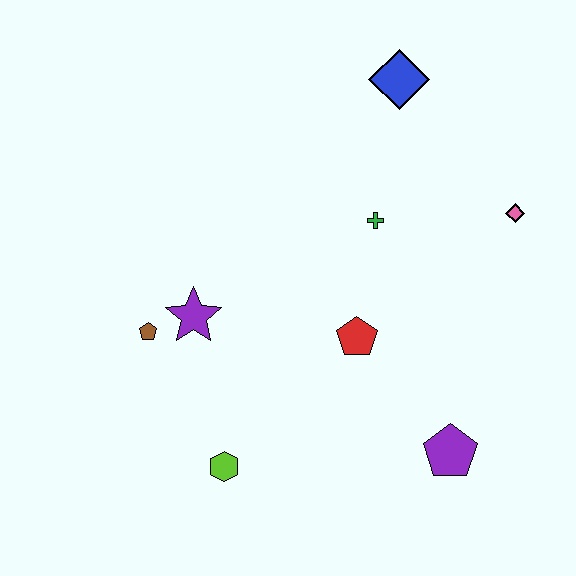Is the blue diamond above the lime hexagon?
Yes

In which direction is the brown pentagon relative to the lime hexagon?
The brown pentagon is above the lime hexagon.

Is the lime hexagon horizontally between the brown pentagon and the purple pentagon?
Yes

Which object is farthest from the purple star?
The pink diamond is farthest from the purple star.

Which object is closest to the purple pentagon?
The red pentagon is closest to the purple pentagon.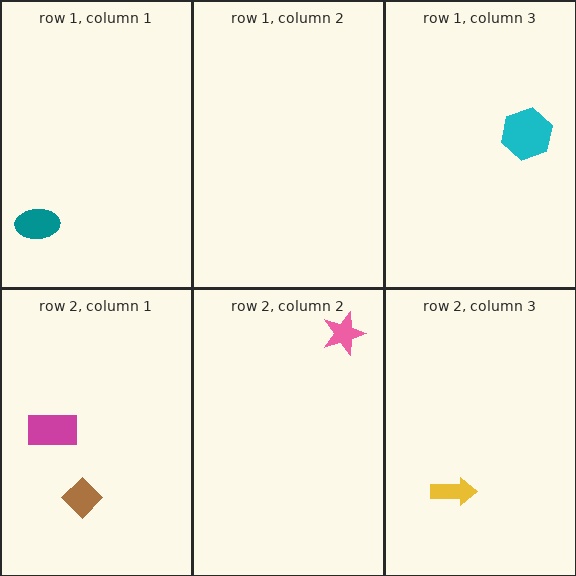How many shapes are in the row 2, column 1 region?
2.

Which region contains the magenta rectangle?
The row 2, column 1 region.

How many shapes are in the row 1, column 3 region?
1.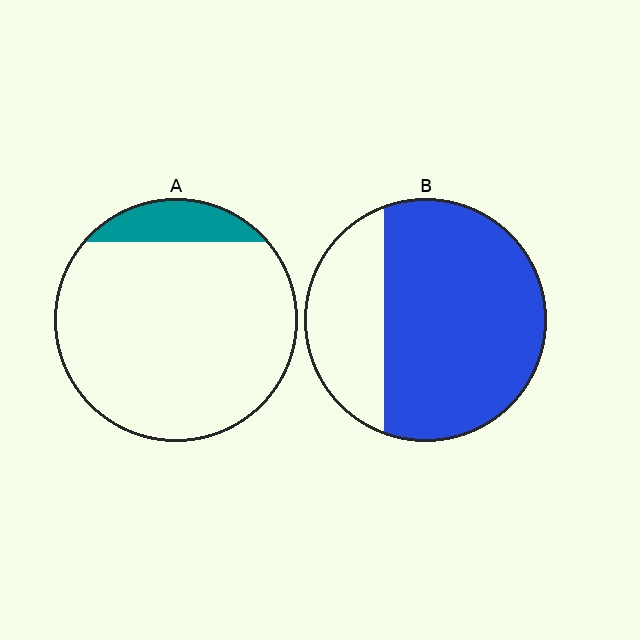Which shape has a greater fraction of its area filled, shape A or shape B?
Shape B.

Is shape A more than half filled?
No.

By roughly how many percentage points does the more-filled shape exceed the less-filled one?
By roughly 60 percentage points (B over A).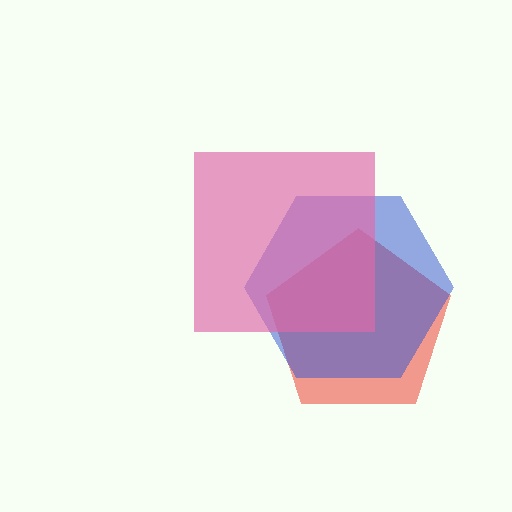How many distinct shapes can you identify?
There are 3 distinct shapes: a red pentagon, a blue hexagon, a pink square.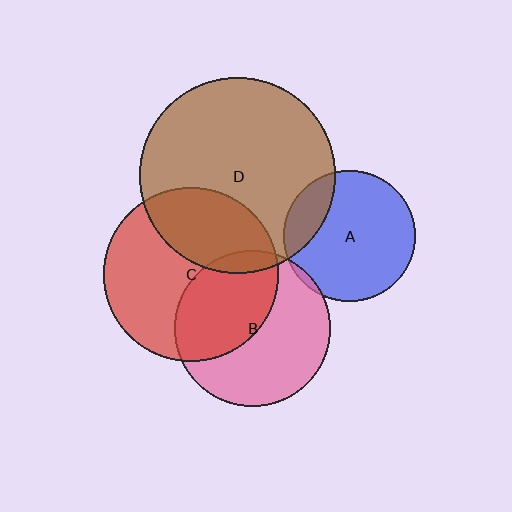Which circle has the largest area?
Circle D (brown).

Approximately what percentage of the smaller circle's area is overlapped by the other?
Approximately 5%.